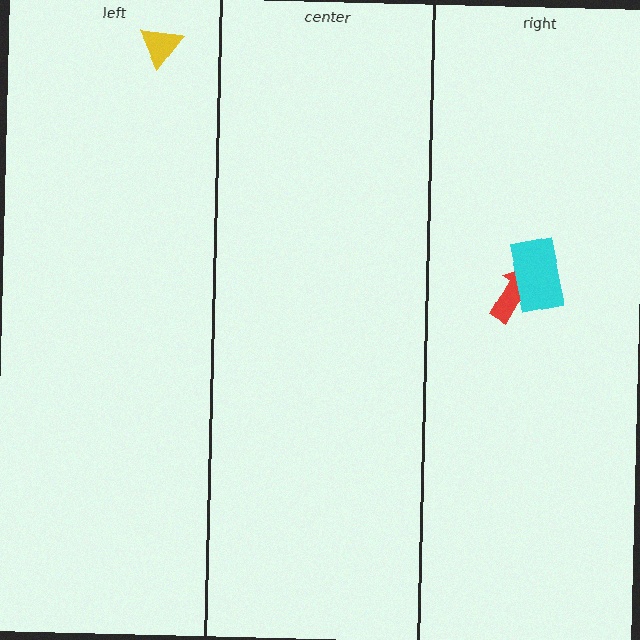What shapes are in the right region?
The red arrow, the cyan rectangle.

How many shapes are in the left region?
1.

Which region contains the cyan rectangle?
The right region.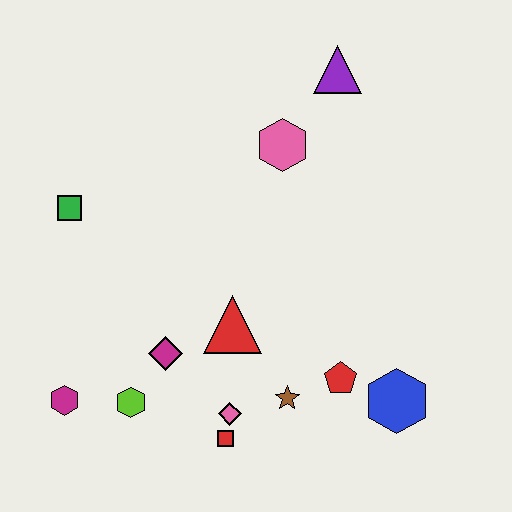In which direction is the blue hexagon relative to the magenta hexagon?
The blue hexagon is to the right of the magenta hexagon.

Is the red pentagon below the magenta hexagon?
No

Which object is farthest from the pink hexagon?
The magenta hexagon is farthest from the pink hexagon.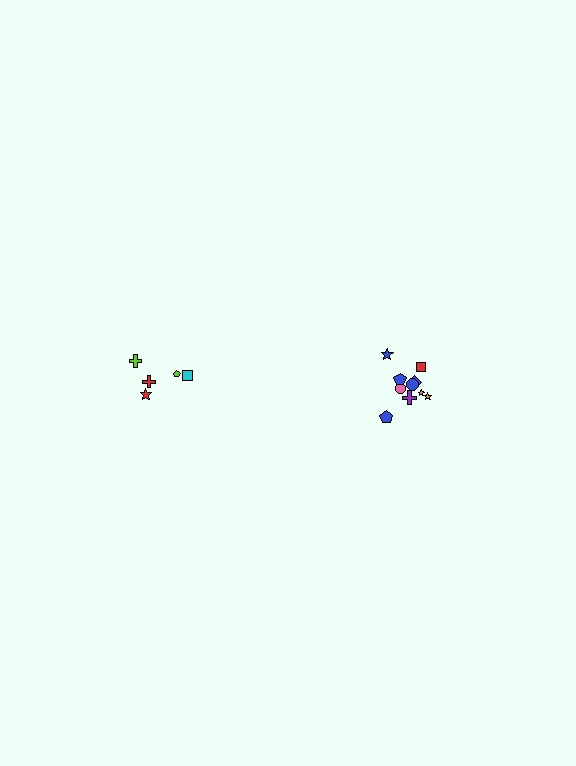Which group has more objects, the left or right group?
The right group.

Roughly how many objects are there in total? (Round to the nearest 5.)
Roughly 15 objects in total.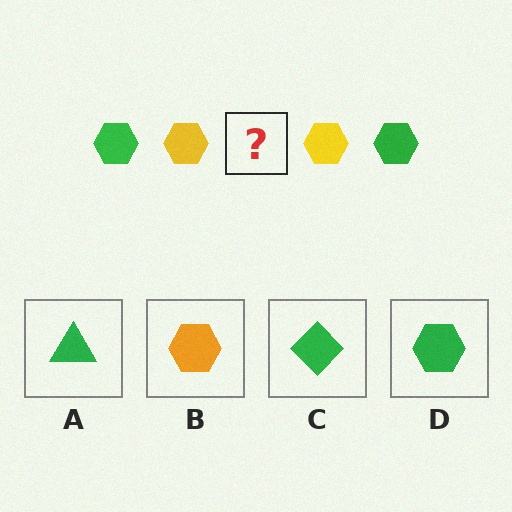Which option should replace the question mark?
Option D.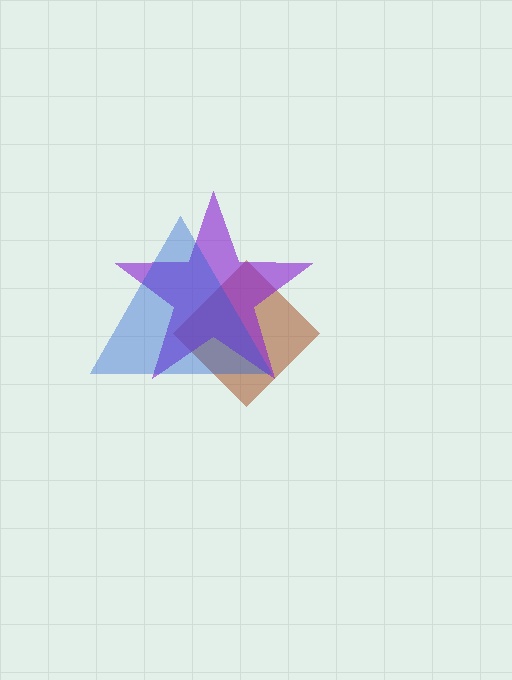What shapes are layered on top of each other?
The layered shapes are: a brown diamond, a purple star, a blue triangle.